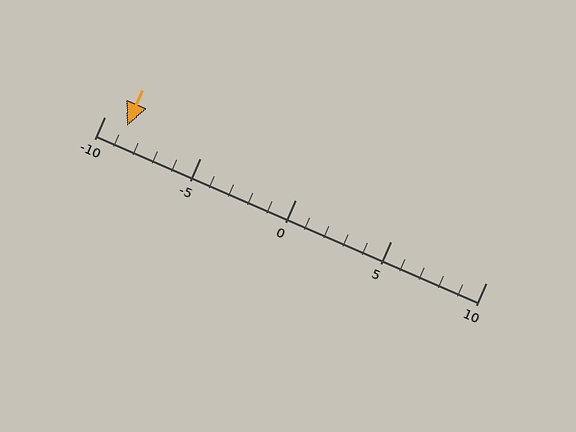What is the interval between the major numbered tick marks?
The major tick marks are spaced 5 units apart.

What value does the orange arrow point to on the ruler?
The orange arrow points to approximately -9.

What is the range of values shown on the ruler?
The ruler shows values from -10 to 10.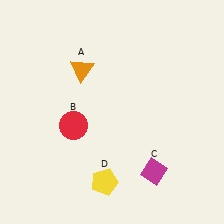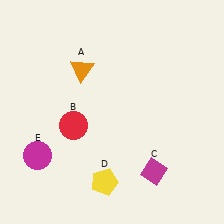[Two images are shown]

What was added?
A magenta circle (E) was added in Image 2.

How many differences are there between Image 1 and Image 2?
There is 1 difference between the two images.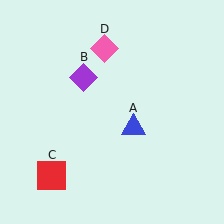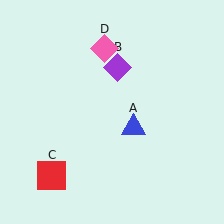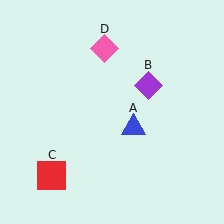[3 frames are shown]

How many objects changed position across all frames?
1 object changed position: purple diamond (object B).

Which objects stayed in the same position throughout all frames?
Blue triangle (object A) and red square (object C) and pink diamond (object D) remained stationary.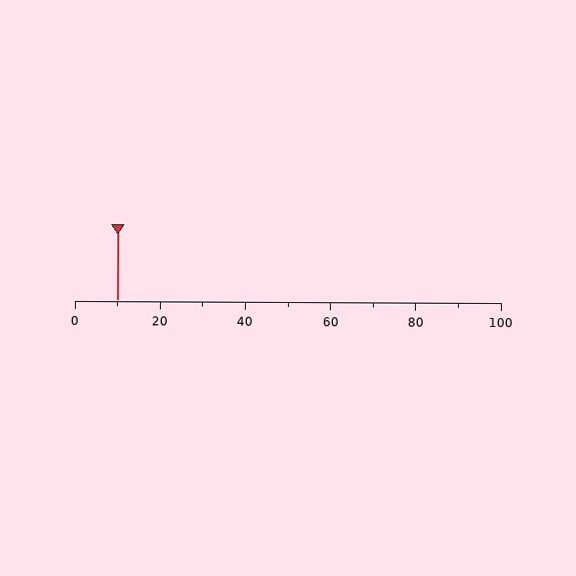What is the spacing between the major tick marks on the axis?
The major ticks are spaced 20 apart.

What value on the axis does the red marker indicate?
The marker indicates approximately 10.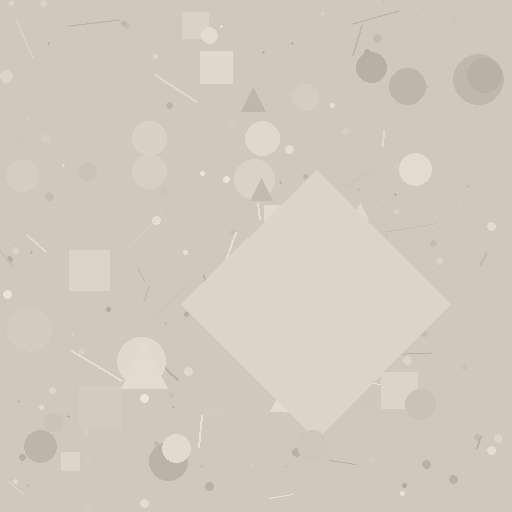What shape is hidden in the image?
A diamond is hidden in the image.